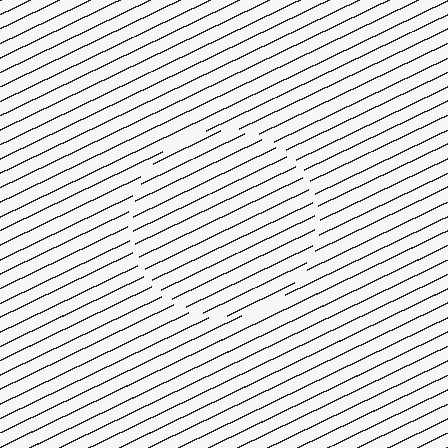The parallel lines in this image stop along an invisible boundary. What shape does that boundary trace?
An illusory circle. The interior of the shape contains the same grating, shifted by half a period — the contour is defined by the phase discontinuity where line-ends from the inner and outer gratings abut.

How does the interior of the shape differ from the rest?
The interior of the shape contains the same grating, shifted by half a period — the contour is defined by the phase discontinuity where line-ends from the inner and outer gratings abut.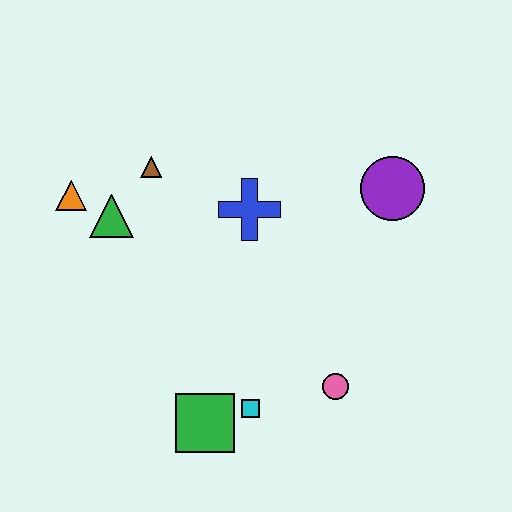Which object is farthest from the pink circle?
The orange triangle is farthest from the pink circle.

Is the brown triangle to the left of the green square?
Yes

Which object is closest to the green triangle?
The orange triangle is closest to the green triangle.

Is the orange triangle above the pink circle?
Yes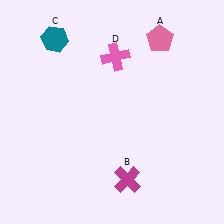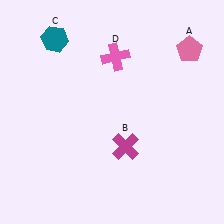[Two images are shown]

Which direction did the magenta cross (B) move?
The magenta cross (B) moved up.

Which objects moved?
The objects that moved are: the pink pentagon (A), the magenta cross (B).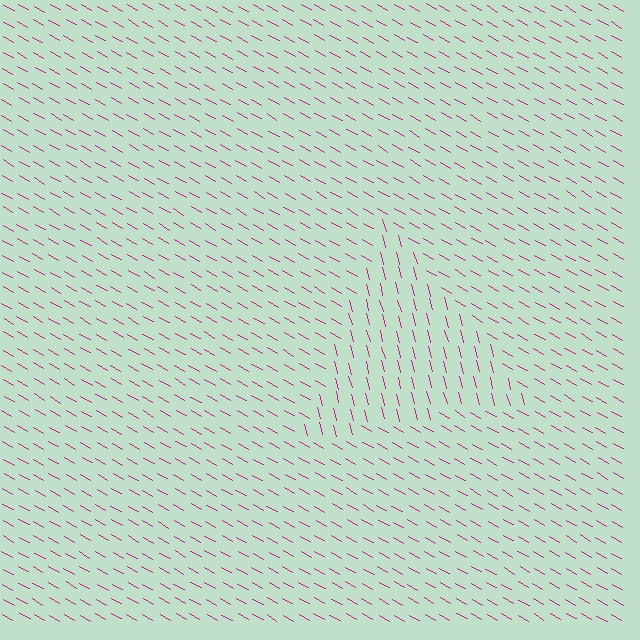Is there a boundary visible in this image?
Yes, there is a texture boundary formed by a change in line orientation.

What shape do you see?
I see a triangle.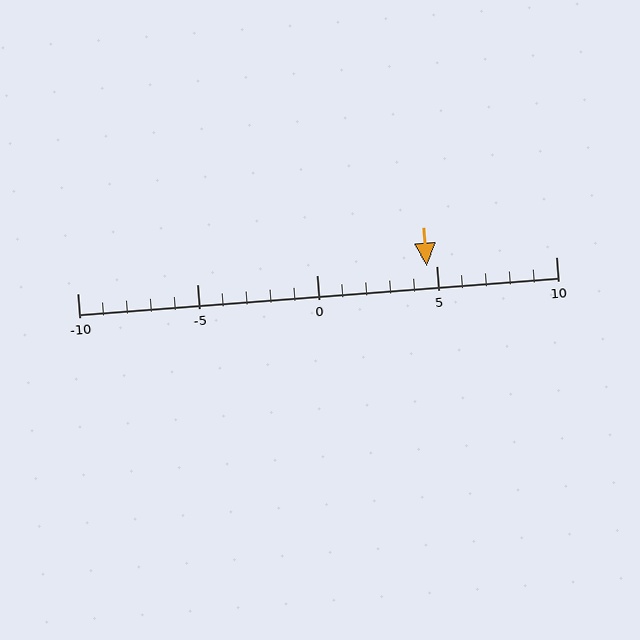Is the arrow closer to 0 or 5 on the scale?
The arrow is closer to 5.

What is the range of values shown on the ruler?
The ruler shows values from -10 to 10.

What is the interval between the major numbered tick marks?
The major tick marks are spaced 5 units apart.